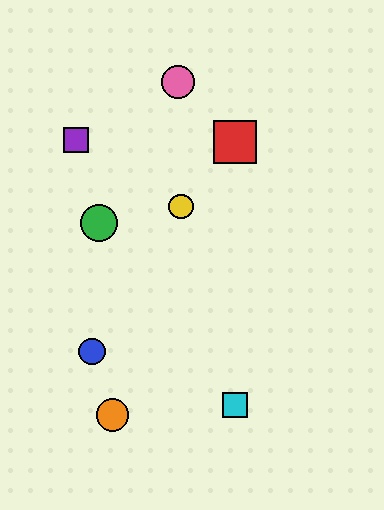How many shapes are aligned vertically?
2 shapes (the red square, the cyan square) are aligned vertically.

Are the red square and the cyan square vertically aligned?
Yes, both are at x≈235.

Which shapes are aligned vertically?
The red square, the cyan square are aligned vertically.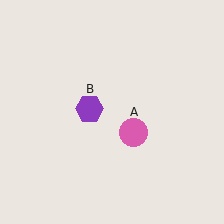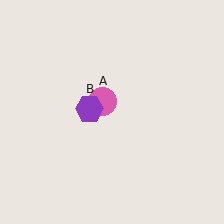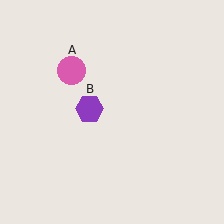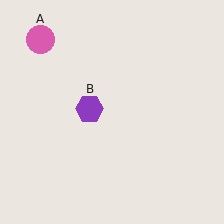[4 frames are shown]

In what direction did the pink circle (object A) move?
The pink circle (object A) moved up and to the left.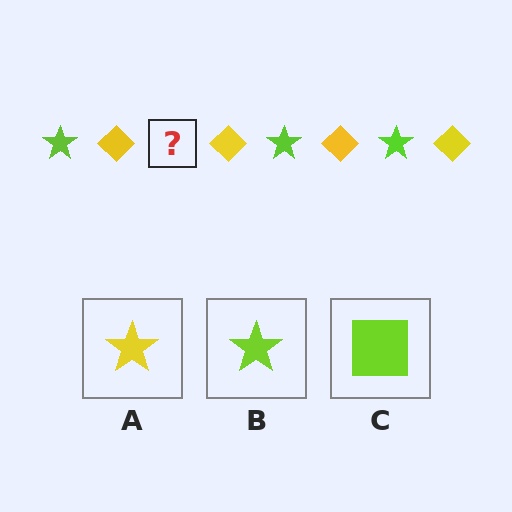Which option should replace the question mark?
Option B.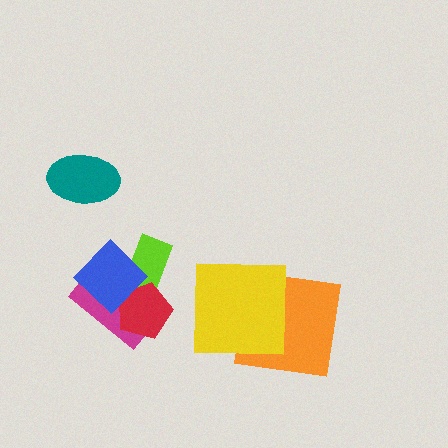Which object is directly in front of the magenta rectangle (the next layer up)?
The red pentagon is directly in front of the magenta rectangle.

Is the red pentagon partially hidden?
Yes, it is partially covered by another shape.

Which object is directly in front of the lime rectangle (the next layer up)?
The magenta rectangle is directly in front of the lime rectangle.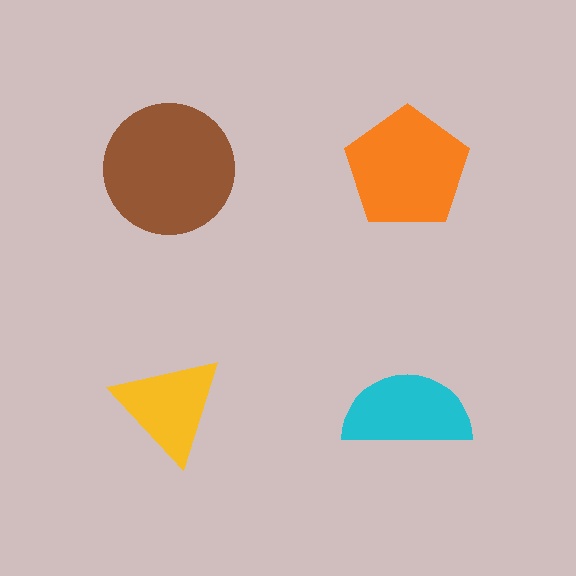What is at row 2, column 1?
A yellow triangle.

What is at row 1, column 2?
An orange pentagon.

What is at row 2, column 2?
A cyan semicircle.